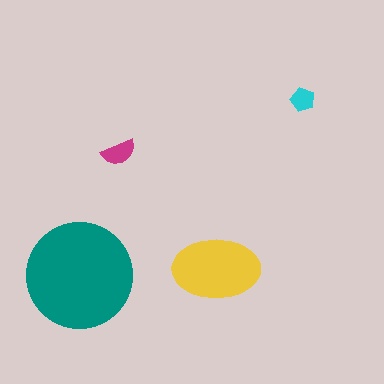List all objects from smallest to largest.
The cyan pentagon, the magenta semicircle, the yellow ellipse, the teal circle.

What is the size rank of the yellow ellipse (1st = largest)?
2nd.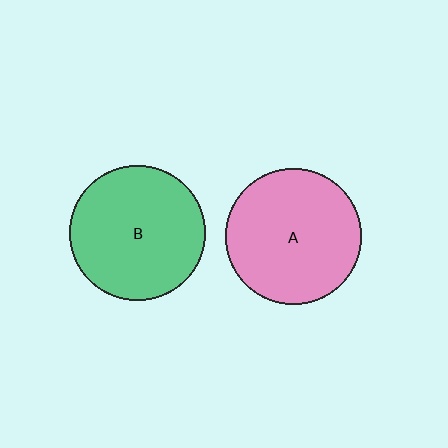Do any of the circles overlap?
No, none of the circles overlap.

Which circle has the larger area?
Circle A (pink).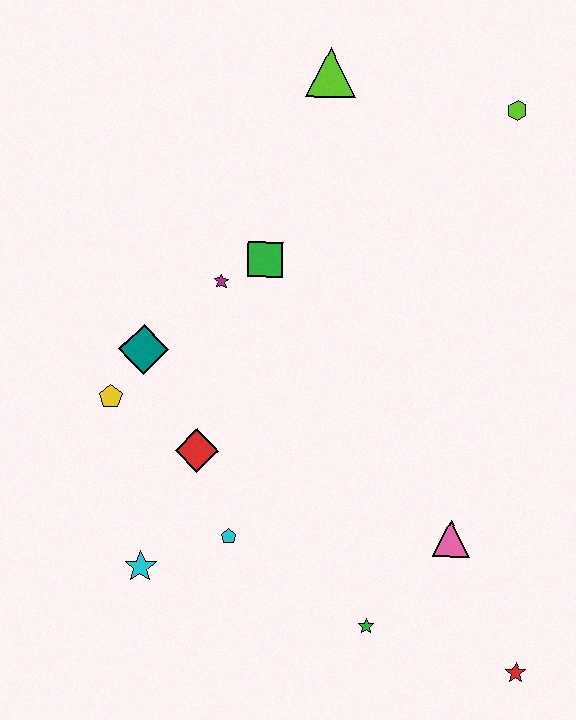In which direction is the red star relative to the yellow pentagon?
The red star is to the right of the yellow pentagon.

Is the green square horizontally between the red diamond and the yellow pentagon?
No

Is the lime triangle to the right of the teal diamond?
Yes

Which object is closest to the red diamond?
The cyan pentagon is closest to the red diamond.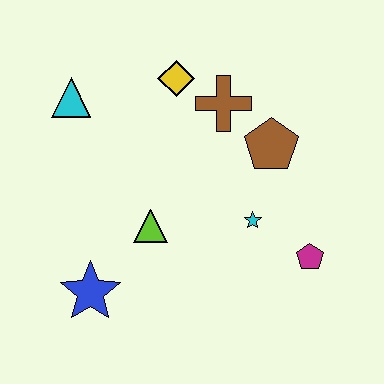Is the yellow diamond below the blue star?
No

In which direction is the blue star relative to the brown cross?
The blue star is below the brown cross.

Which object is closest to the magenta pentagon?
The cyan star is closest to the magenta pentagon.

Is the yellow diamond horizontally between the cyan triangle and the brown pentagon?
Yes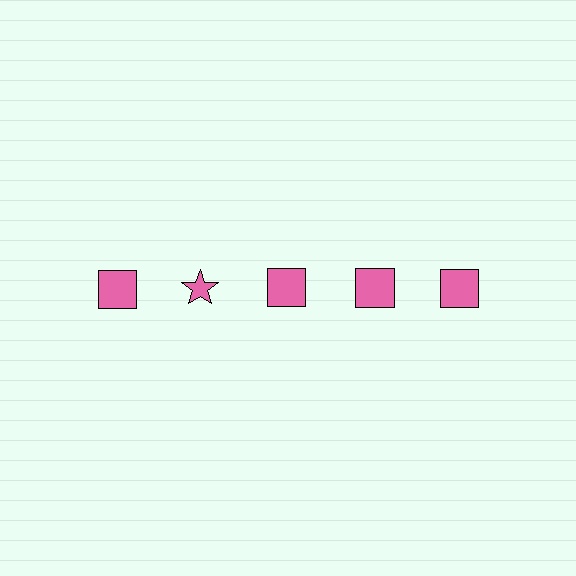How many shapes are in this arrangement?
There are 5 shapes arranged in a grid pattern.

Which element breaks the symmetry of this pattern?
The pink star in the top row, second from left column breaks the symmetry. All other shapes are pink squares.